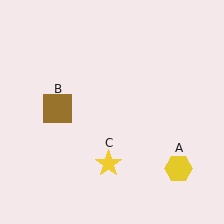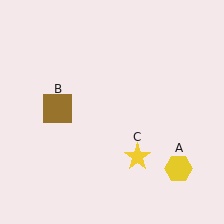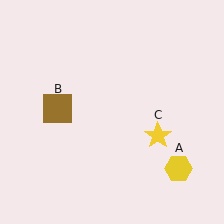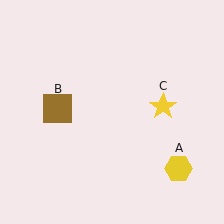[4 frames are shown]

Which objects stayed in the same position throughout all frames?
Yellow hexagon (object A) and brown square (object B) remained stationary.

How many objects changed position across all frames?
1 object changed position: yellow star (object C).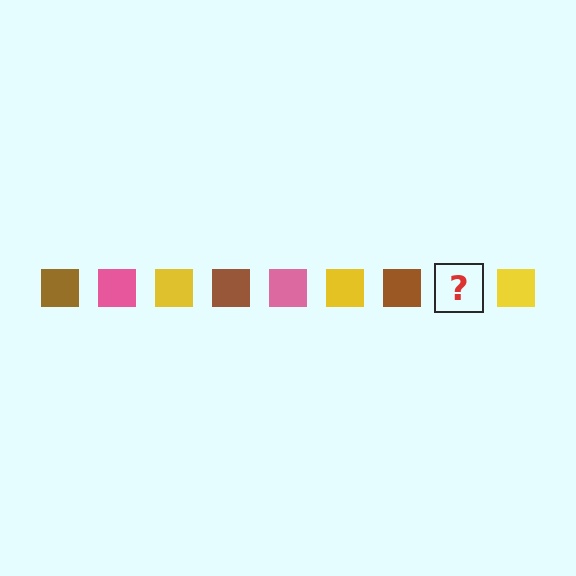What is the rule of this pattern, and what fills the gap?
The rule is that the pattern cycles through brown, pink, yellow squares. The gap should be filled with a pink square.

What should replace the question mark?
The question mark should be replaced with a pink square.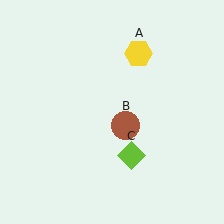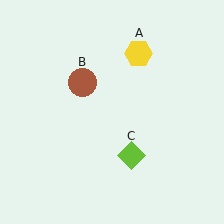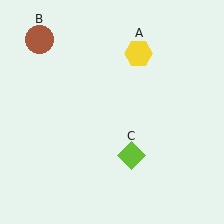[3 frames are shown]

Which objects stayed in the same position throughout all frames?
Yellow hexagon (object A) and lime diamond (object C) remained stationary.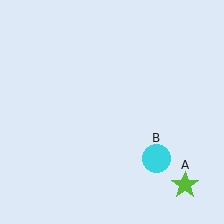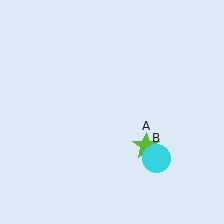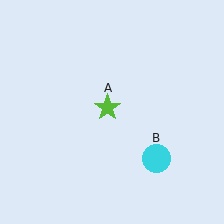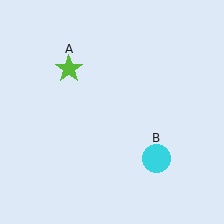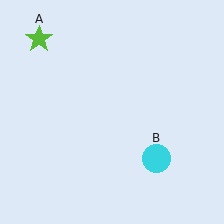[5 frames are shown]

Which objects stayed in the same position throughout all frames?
Cyan circle (object B) remained stationary.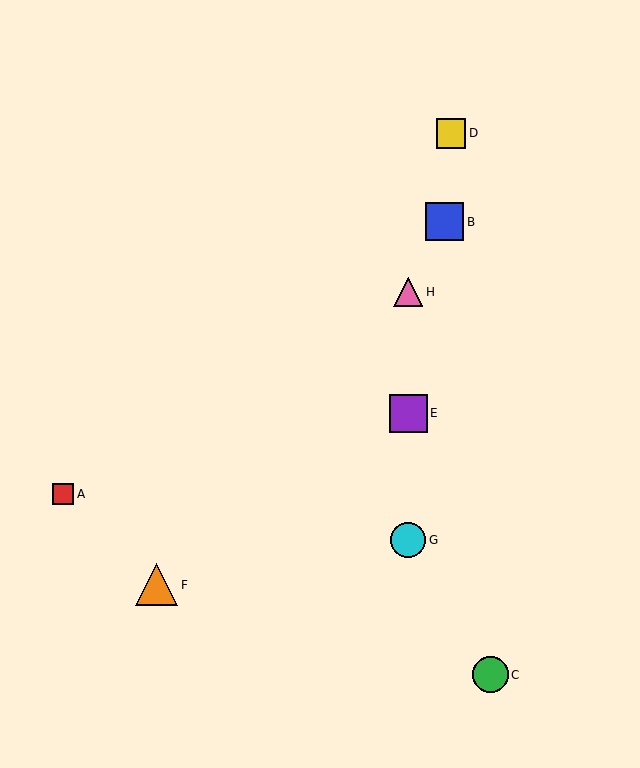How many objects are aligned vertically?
3 objects (E, G, H) are aligned vertically.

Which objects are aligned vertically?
Objects E, G, H are aligned vertically.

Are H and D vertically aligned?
No, H is at x≈408 and D is at x≈451.